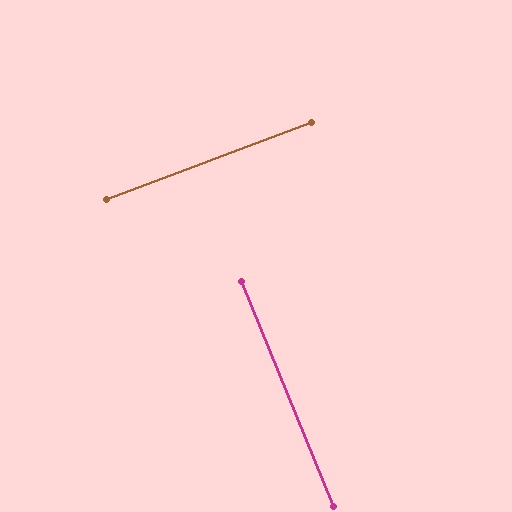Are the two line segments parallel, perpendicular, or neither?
Perpendicular — they meet at approximately 88°.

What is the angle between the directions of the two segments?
Approximately 88 degrees.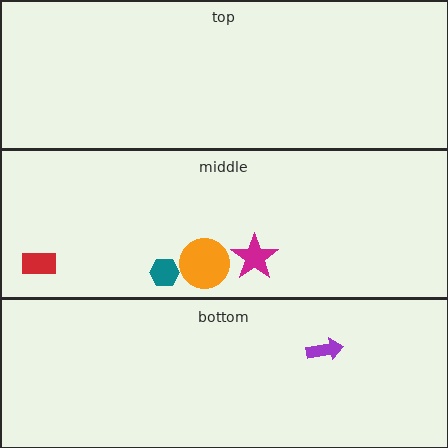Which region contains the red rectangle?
The middle region.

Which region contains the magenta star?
The middle region.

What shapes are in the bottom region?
The purple arrow.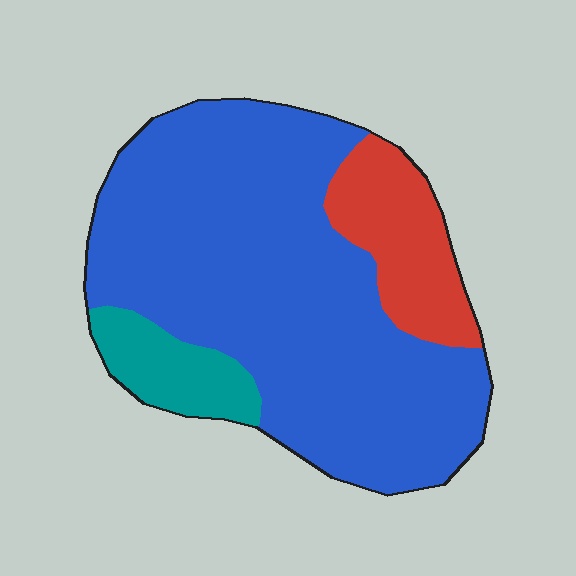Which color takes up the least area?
Teal, at roughly 10%.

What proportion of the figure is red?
Red covers 15% of the figure.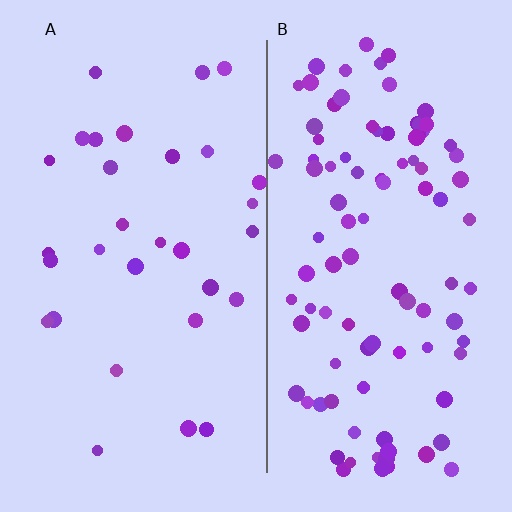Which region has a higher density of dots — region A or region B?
B (the right).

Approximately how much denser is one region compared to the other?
Approximately 3.2× — region B over region A.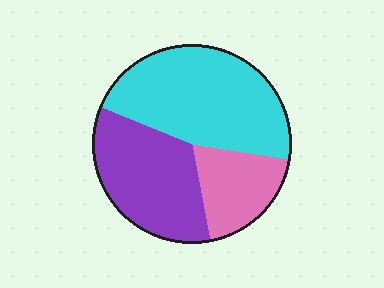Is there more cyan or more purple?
Cyan.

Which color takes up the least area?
Pink, at roughly 20%.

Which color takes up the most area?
Cyan, at roughly 45%.